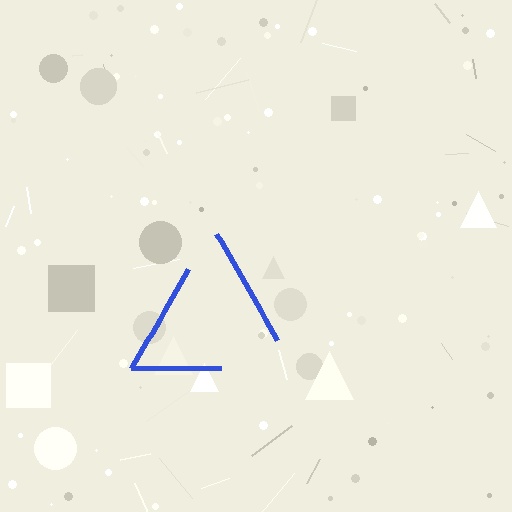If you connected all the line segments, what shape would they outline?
They would outline a triangle.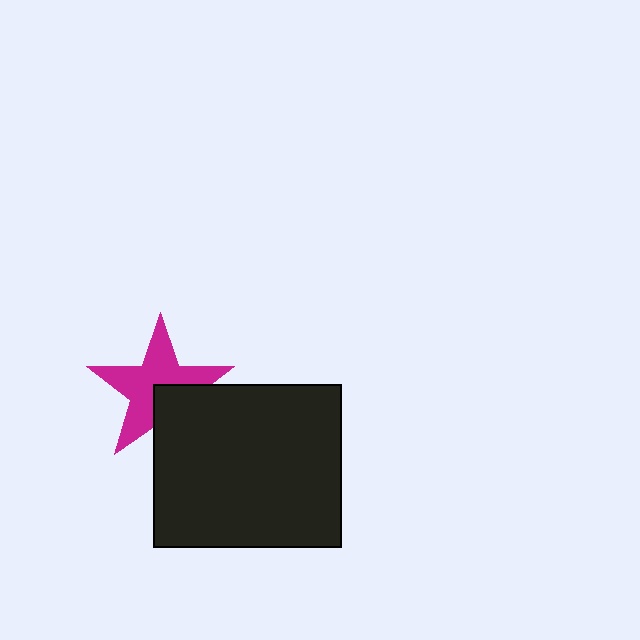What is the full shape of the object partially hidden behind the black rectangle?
The partially hidden object is a magenta star.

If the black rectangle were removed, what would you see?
You would see the complete magenta star.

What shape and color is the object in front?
The object in front is a black rectangle.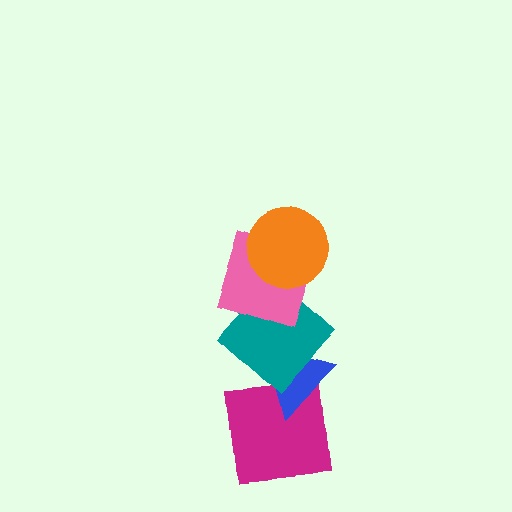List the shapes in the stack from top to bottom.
From top to bottom: the orange circle, the pink square, the teal diamond, the blue triangle, the magenta square.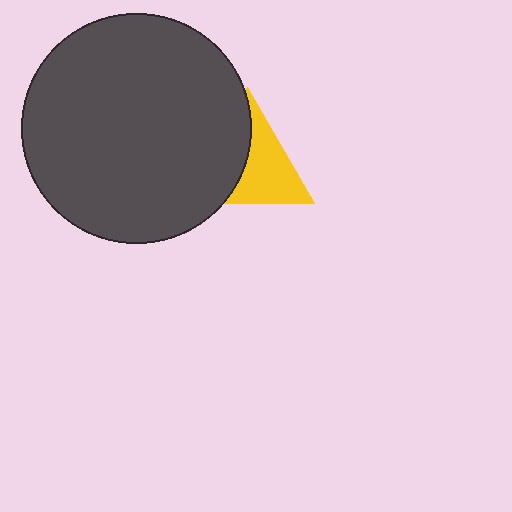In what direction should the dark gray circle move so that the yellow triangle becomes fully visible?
The dark gray circle should move left. That is the shortest direction to clear the overlap and leave the yellow triangle fully visible.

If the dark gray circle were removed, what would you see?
You would see the complete yellow triangle.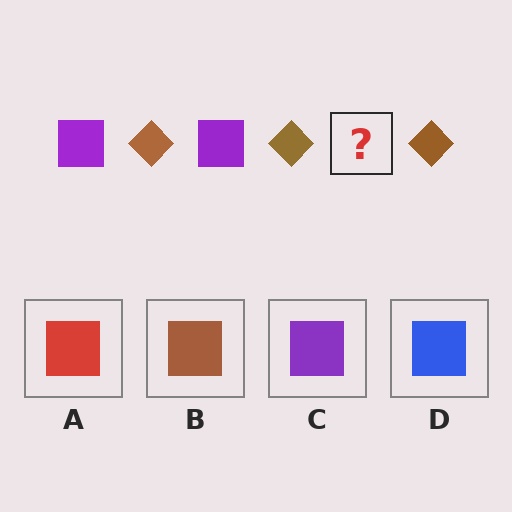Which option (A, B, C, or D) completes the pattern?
C.